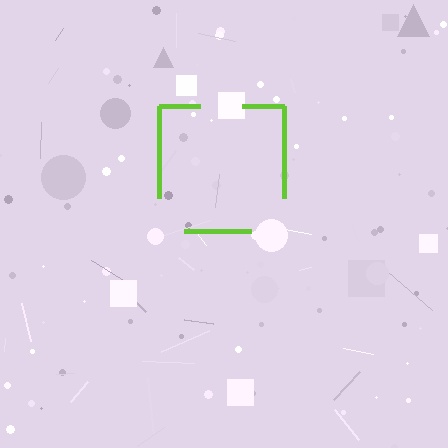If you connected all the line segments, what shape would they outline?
They would outline a square.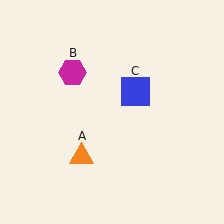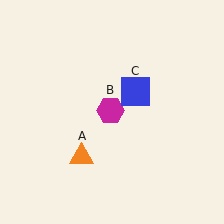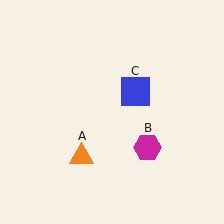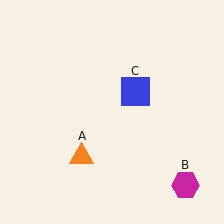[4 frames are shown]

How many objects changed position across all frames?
1 object changed position: magenta hexagon (object B).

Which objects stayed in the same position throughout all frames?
Orange triangle (object A) and blue square (object C) remained stationary.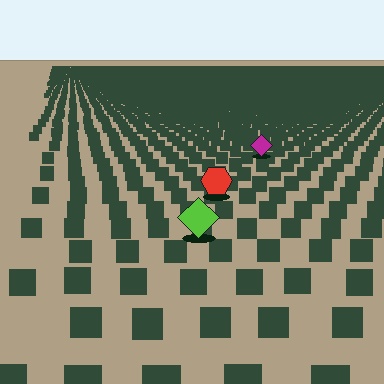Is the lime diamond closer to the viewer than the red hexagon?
Yes. The lime diamond is closer — you can tell from the texture gradient: the ground texture is coarser near it.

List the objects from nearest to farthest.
From nearest to farthest: the lime diamond, the red hexagon, the magenta diamond.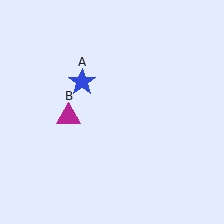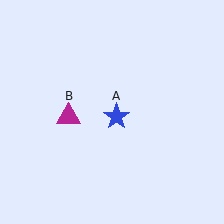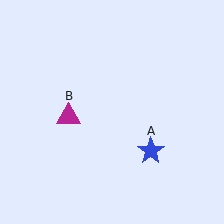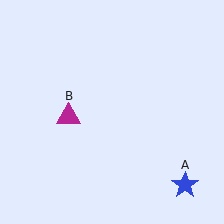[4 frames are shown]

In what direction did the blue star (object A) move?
The blue star (object A) moved down and to the right.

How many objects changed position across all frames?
1 object changed position: blue star (object A).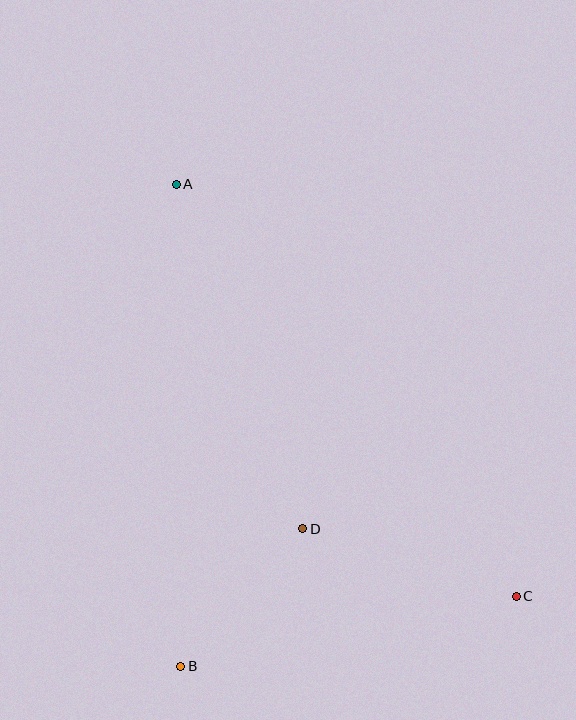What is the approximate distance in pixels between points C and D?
The distance between C and D is approximately 224 pixels.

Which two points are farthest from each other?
Points A and C are farthest from each other.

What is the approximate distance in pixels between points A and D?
The distance between A and D is approximately 367 pixels.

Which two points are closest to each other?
Points B and D are closest to each other.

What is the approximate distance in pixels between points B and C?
The distance between B and C is approximately 343 pixels.